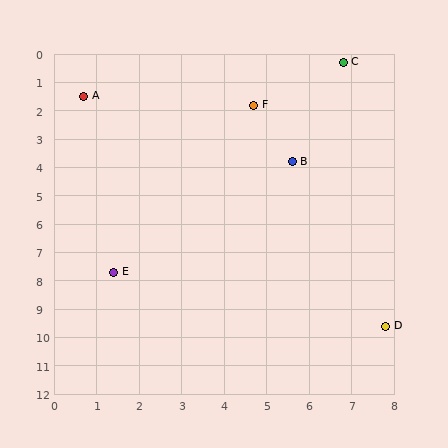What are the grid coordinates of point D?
Point D is at approximately (7.8, 9.6).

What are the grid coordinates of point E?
Point E is at approximately (1.4, 7.7).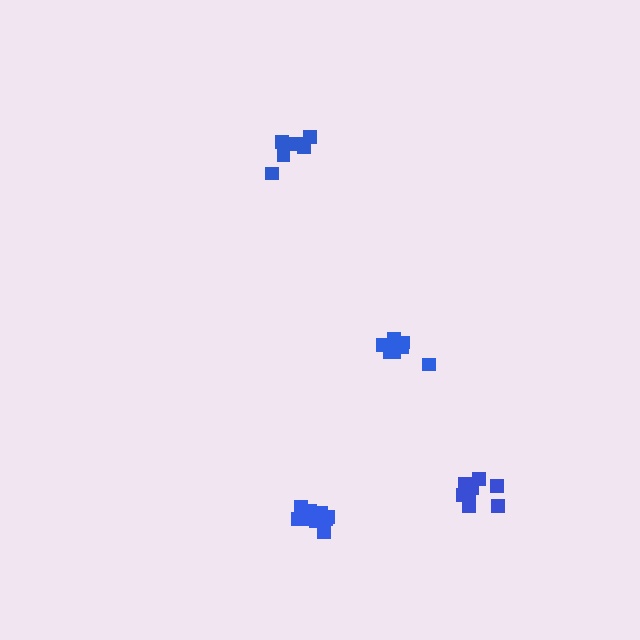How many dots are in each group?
Group 1: 6 dots, Group 2: 9 dots, Group 3: 8 dots, Group 4: 8 dots (31 total).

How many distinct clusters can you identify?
There are 4 distinct clusters.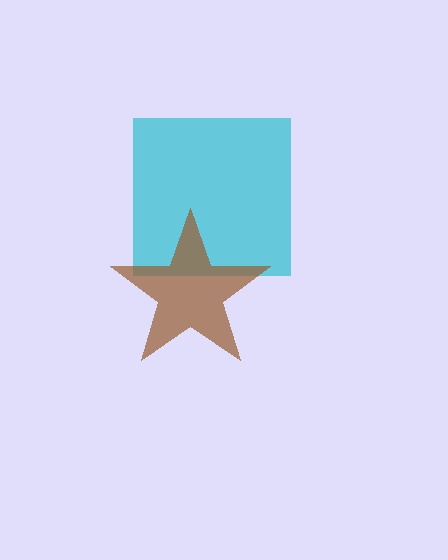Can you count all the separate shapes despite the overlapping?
Yes, there are 2 separate shapes.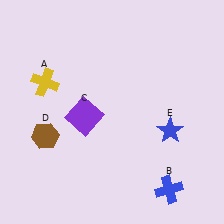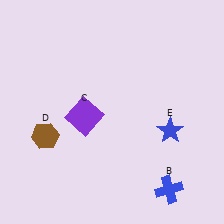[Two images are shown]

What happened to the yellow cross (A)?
The yellow cross (A) was removed in Image 2. It was in the top-left area of Image 1.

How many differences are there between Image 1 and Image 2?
There is 1 difference between the two images.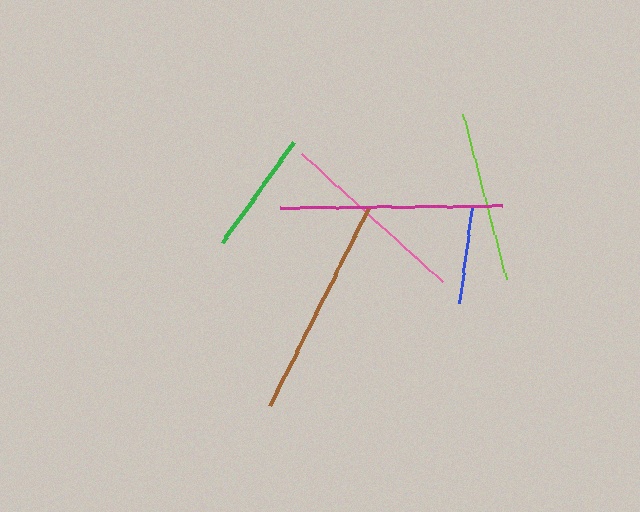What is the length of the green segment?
The green segment is approximately 124 pixels long.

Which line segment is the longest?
The brown line is the longest at approximately 223 pixels.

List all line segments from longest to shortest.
From longest to shortest: brown, magenta, pink, lime, green, blue.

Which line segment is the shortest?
The blue line is the shortest at approximately 98 pixels.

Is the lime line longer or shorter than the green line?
The lime line is longer than the green line.